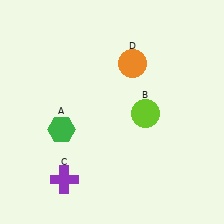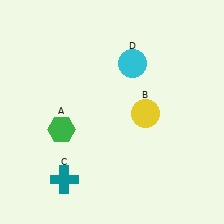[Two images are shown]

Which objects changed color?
B changed from lime to yellow. C changed from purple to teal. D changed from orange to cyan.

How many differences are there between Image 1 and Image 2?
There are 3 differences between the two images.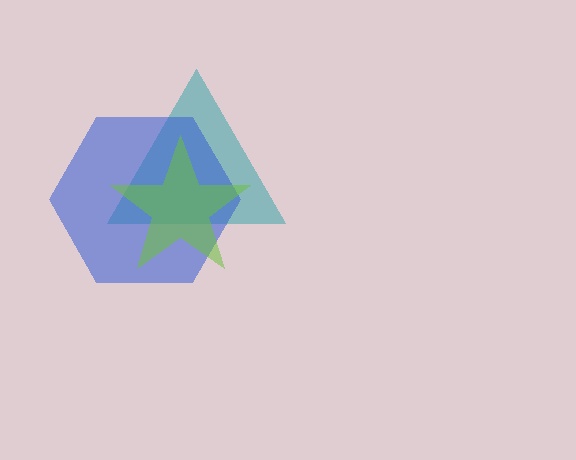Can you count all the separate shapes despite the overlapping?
Yes, there are 3 separate shapes.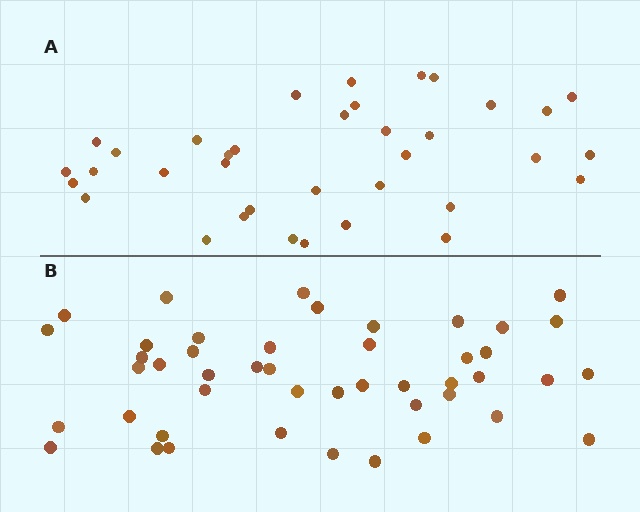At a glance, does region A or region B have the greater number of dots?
Region B (the bottom region) has more dots.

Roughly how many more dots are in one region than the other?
Region B has roughly 10 or so more dots than region A.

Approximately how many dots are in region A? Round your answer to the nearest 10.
About 40 dots. (The exact count is 36, which rounds to 40.)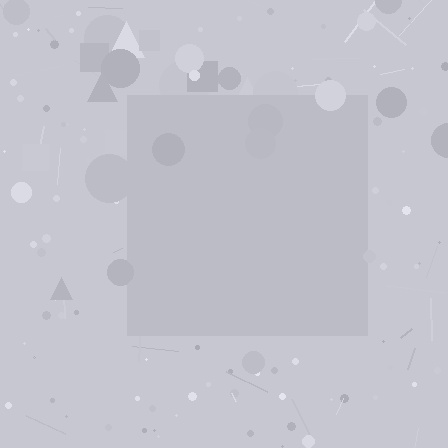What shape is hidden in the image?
A square is hidden in the image.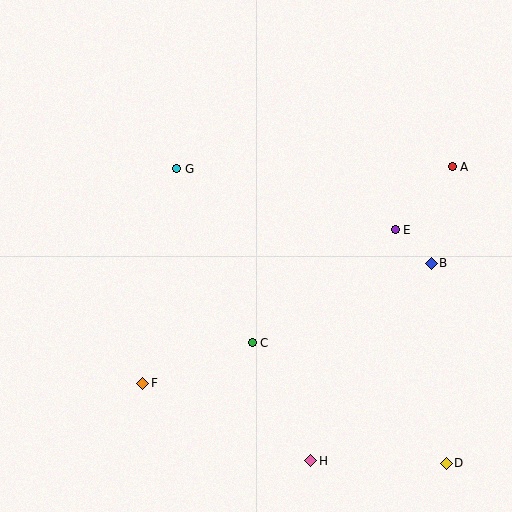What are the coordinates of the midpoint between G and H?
The midpoint between G and H is at (244, 315).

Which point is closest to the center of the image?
Point C at (252, 343) is closest to the center.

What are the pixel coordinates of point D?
Point D is at (446, 463).